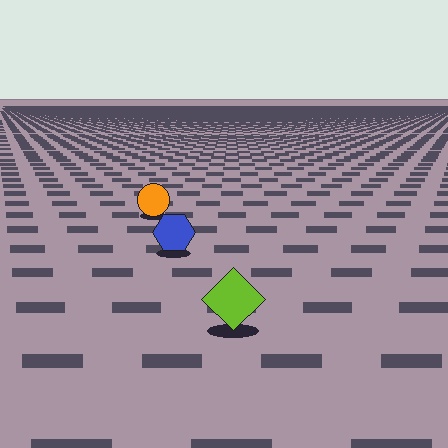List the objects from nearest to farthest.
From nearest to farthest: the lime diamond, the blue hexagon, the orange circle.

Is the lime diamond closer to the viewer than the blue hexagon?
Yes. The lime diamond is closer — you can tell from the texture gradient: the ground texture is coarser near it.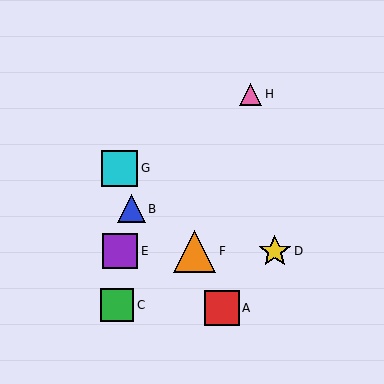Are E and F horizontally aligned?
Yes, both are at y≈251.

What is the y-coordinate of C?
Object C is at y≈305.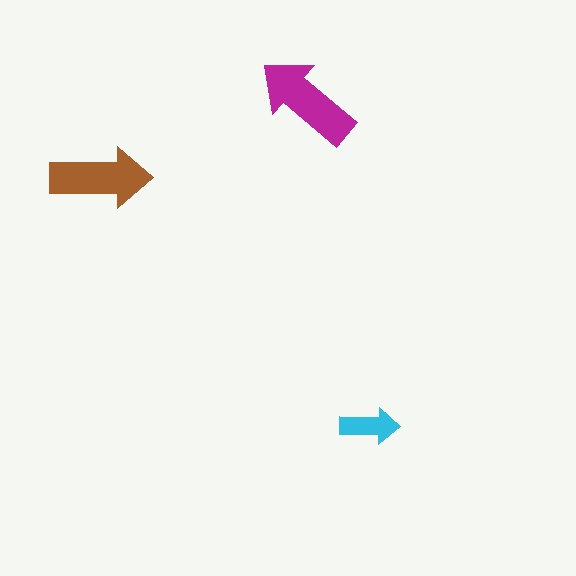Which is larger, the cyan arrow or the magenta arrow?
The magenta one.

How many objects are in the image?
There are 3 objects in the image.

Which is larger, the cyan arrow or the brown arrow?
The brown one.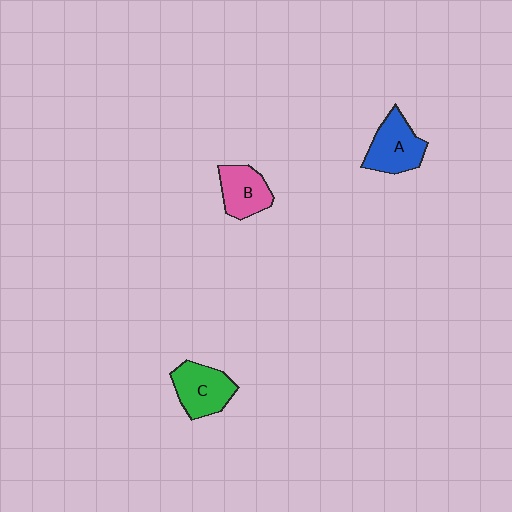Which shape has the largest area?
Shape A (blue).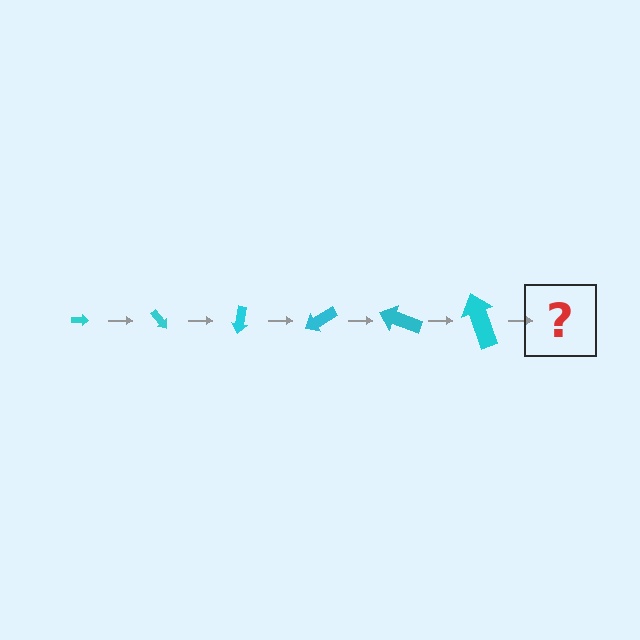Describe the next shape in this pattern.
It should be an arrow, larger than the previous one and rotated 300 degrees from the start.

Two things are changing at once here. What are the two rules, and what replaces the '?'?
The two rules are that the arrow grows larger each step and it rotates 50 degrees each step. The '?' should be an arrow, larger than the previous one and rotated 300 degrees from the start.